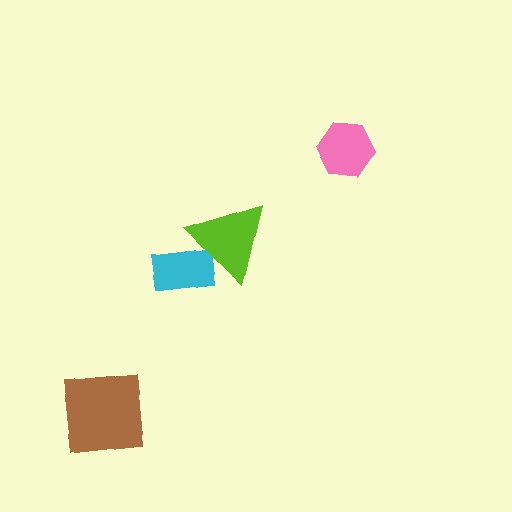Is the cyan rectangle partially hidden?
Yes, it is partially covered by another shape.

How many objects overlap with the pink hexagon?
0 objects overlap with the pink hexagon.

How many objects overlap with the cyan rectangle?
1 object overlaps with the cyan rectangle.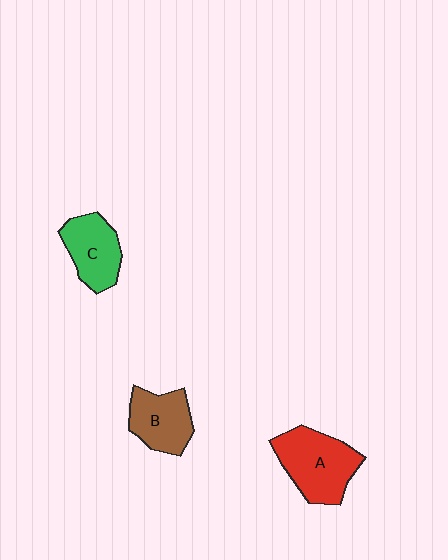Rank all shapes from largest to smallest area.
From largest to smallest: A (red), C (green), B (brown).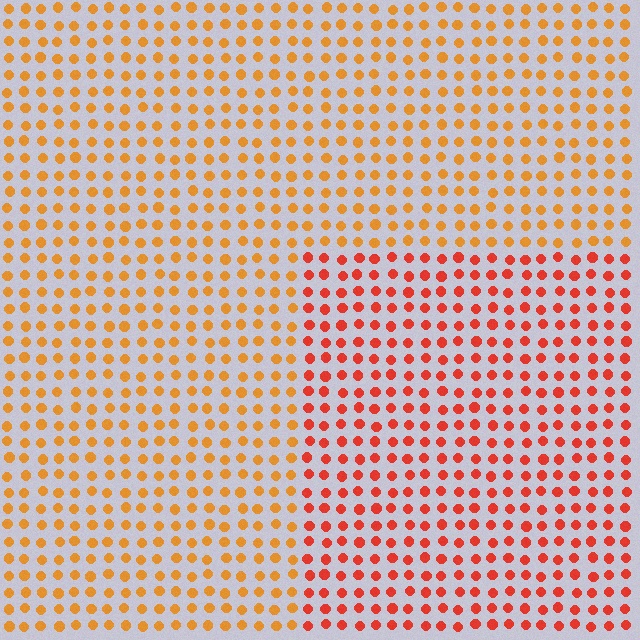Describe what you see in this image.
The image is filled with small orange elements in a uniform arrangement. A rectangle-shaped region is visible where the elements are tinted to a slightly different hue, forming a subtle color boundary.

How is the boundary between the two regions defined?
The boundary is defined purely by a slight shift in hue (about 30 degrees). Spacing, size, and orientation are identical on both sides.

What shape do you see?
I see a rectangle.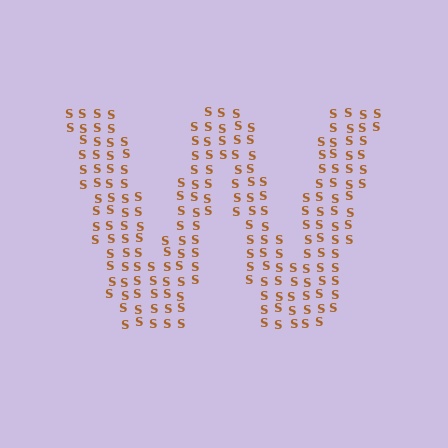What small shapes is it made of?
It is made of small letter S's.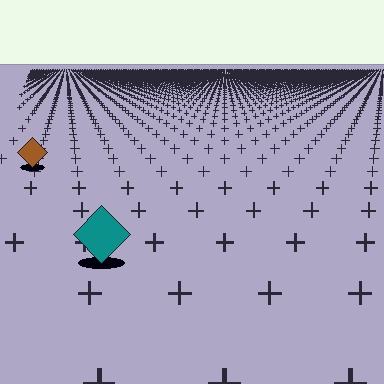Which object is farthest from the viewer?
The brown diamond is farthest from the viewer. It appears smaller and the ground texture around it is denser.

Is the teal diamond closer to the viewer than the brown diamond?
Yes. The teal diamond is closer — you can tell from the texture gradient: the ground texture is coarser near it.